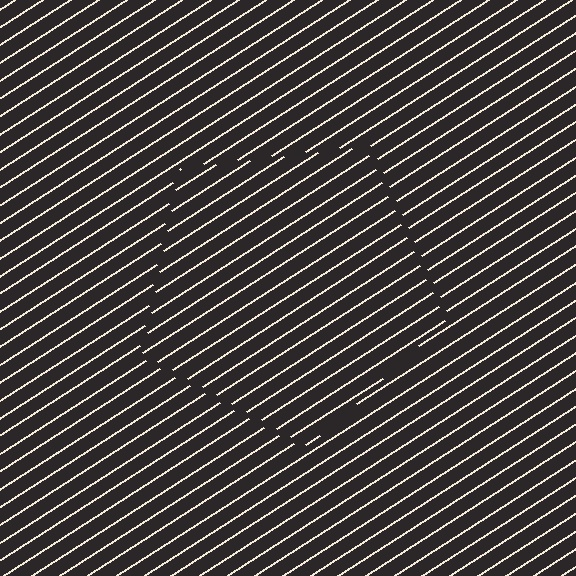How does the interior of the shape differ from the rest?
The interior of the shape contains the same grating, shifted by half a period — the contour is defined by the phase discontinuity where line-ends from the inner and outer gratings abut.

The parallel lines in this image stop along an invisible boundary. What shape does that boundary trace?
An illusory pentagon. The interior of the shape contains the same grating, shifted by half a period — the contour is defined by the phase discontinuity where line-ends from the inner and outer gratings abut.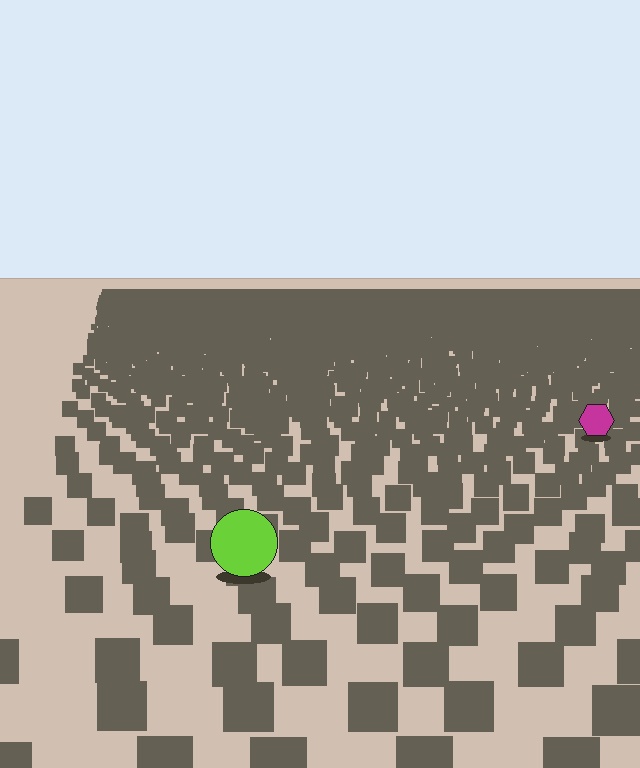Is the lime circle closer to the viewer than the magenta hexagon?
Yes. The lime circle is closer — you can tell from the texture gradient: the ground texture is coarser near it.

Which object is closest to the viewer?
The lime circle is closest. The texture marks near it are larger and more spread out.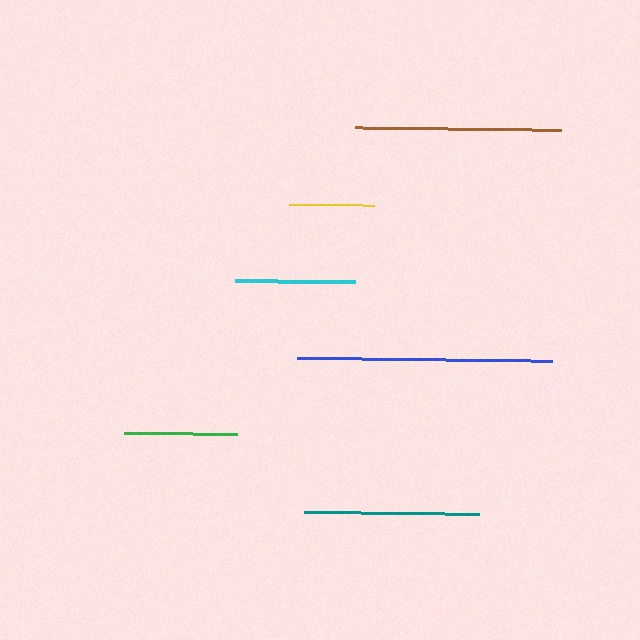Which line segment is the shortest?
The yellow line is the shortest at approximately 85 pixels.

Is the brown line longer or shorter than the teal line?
The brown line is longer than the teal line.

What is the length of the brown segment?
The brown segment is approximately 206 pixels long.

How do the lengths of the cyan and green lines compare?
The cyan and green lines are approximately the same length.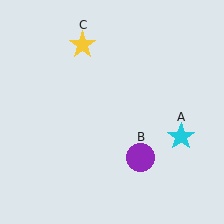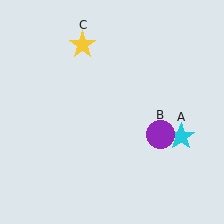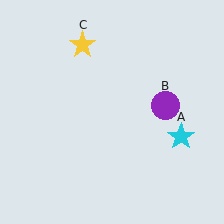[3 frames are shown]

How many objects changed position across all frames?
1 object changed position: purple circle (object B).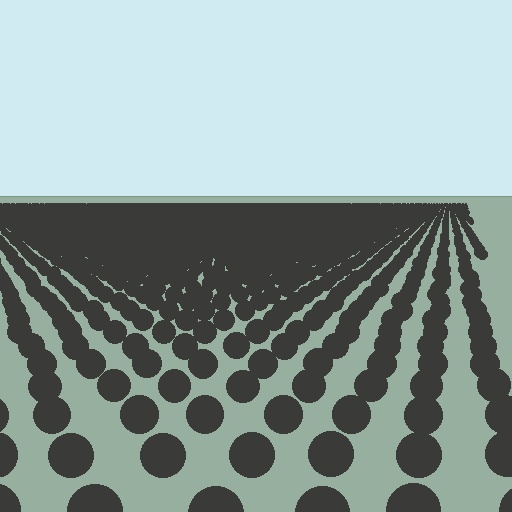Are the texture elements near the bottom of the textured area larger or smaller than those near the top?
Larger. Near the bottom, elements are closer to the viewer and appear at a bigger on-screen size.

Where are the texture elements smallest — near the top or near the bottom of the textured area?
Near the top.